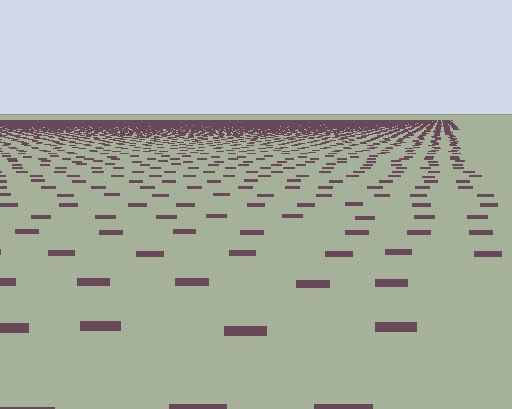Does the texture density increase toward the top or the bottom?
Density increases toward the top.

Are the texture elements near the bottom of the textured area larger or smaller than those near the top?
Larger. Near the bottom, elements are closer to the viewer and appear at a bigger on-screen size.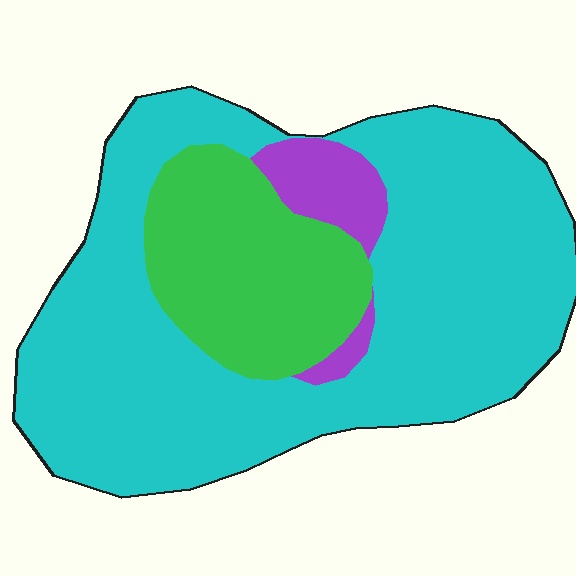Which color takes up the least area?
Purple, at roughly 5%.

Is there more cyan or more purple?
Cyan.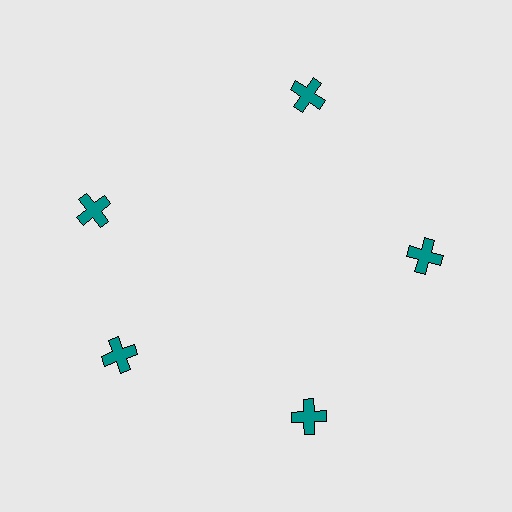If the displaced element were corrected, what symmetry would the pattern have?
It would have 5-fold rotational symmetry — the pattern would map onto itself every 72 degrees.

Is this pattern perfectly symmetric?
No. The 5 teal crosses are arranged in a ring, but one element near the 10 o'clock position is rotated out of alignment along the ring, breaking the 5-fold rotational symmetry.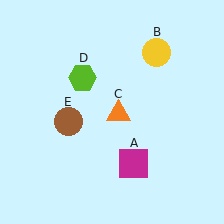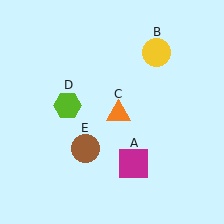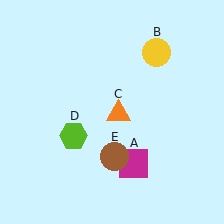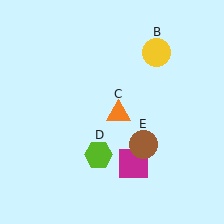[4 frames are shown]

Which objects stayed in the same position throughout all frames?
Magenta square (object A) and yellow circle (object B) and orange triangle (object C) remained stationary.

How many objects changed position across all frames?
2 objects changed position: lime hexagon (object D), brown circle (object E).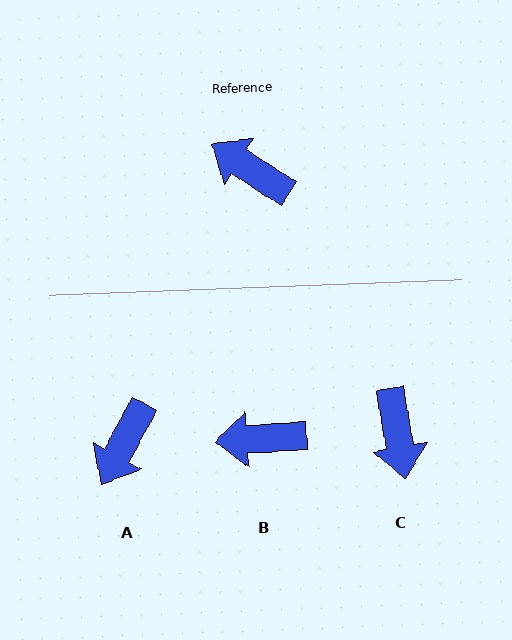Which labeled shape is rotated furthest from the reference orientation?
C, about 133 degrees away.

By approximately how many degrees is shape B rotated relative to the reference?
Approximately 37 degrees counter-clockwise.